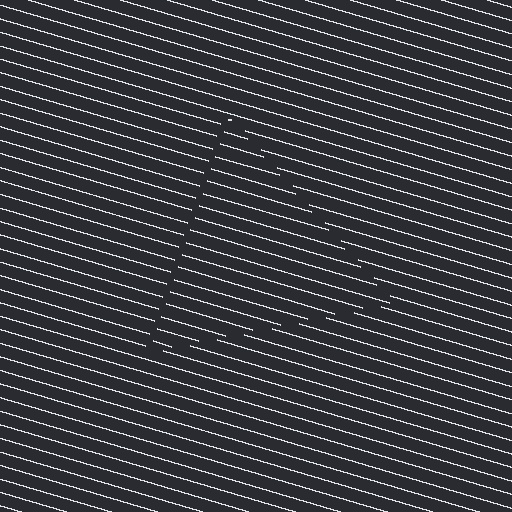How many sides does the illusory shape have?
3 sides — the line-ends trace a triangle.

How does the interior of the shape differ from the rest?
The interior of the shape contains the same grating, shifted by half a period — the contour is defined by the phase discontinuity where line-ends from the inner and outer gratings abut.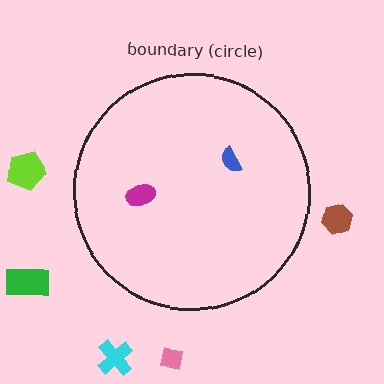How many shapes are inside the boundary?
2 inside, 5 outside.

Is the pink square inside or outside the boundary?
Outside.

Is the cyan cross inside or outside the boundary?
Outside.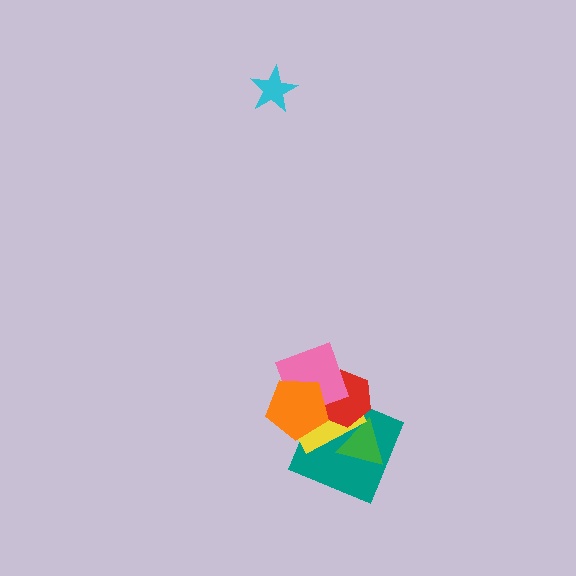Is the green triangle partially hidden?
Yes, it is partially covered by another shape.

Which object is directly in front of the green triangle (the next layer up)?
The yellow diamond is directly in front of the green triangle.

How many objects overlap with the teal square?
4 objects overlap with the teal square.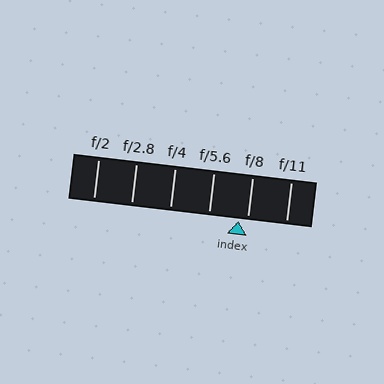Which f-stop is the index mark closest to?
The index mark is closest to f/8.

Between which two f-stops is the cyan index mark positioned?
The index mark is between f/5.6 and f/8.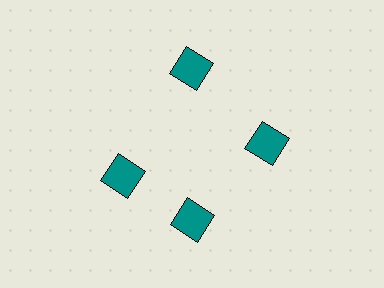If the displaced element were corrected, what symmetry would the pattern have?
It would have 4-fold rotational symmetry — the pattern would map onto itself every 90 degrees.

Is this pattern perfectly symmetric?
No. The 4 teal squares are arranged in a ring, but one element near the 9 o'clock position is rotated out of alignment along the ring, breaking the 4-fold rotational symmetry.